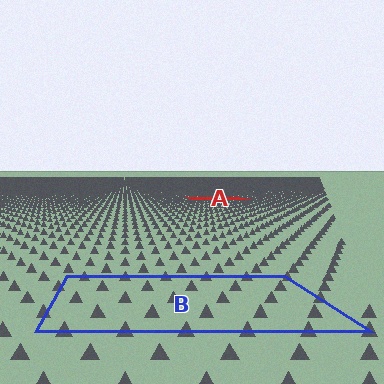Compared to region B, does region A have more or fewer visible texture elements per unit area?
Region A has more texture elements per unit area — they are packed more densely because it is farther away.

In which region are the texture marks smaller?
The texture marks are smaller in region A, because it is farther away.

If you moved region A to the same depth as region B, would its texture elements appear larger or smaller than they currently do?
They would appear larger. At a closer depth, the same texture elements are projected at a bigger on-screen size.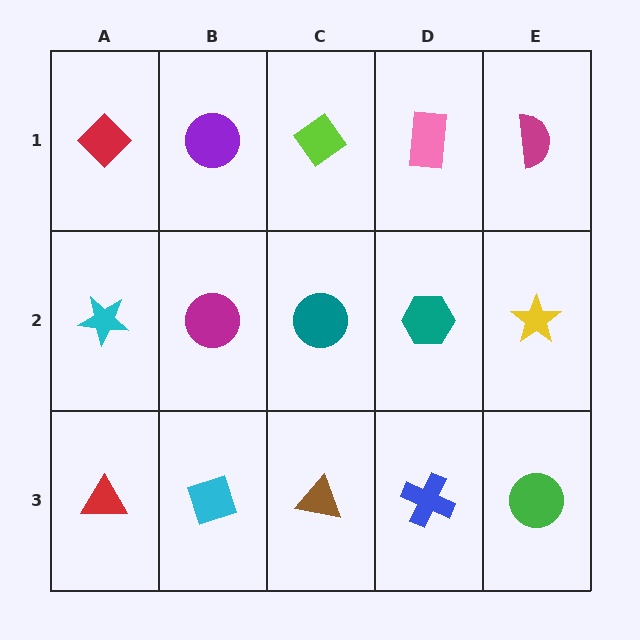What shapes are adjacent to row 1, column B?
A magenta circle (row 2, column B), a red diamond (row 1, column A), a lime diamond (row 1, column C).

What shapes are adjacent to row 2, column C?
A lime diamond (row 1, column C), a brown triangle (row 3, column C), a magenta circle (row 2, column B), a teal hexagon (row 2, column D).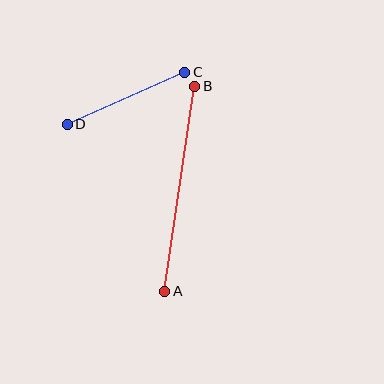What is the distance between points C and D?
The distance is approximately 129 pixels.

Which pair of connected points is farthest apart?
Points A and B are farthest apart.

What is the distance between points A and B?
The distance is approximately 207 pixels.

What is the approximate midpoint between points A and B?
The midpoint is at approximately (180, 189) pixels.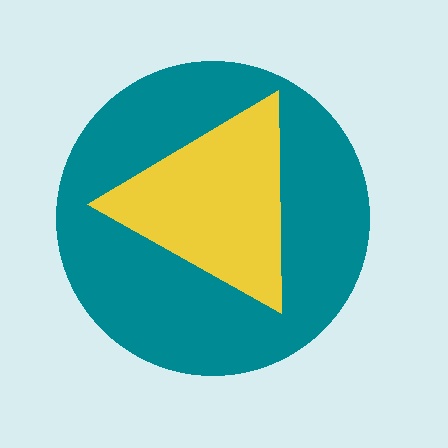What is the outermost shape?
The teal circle.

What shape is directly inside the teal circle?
The yellow triangle.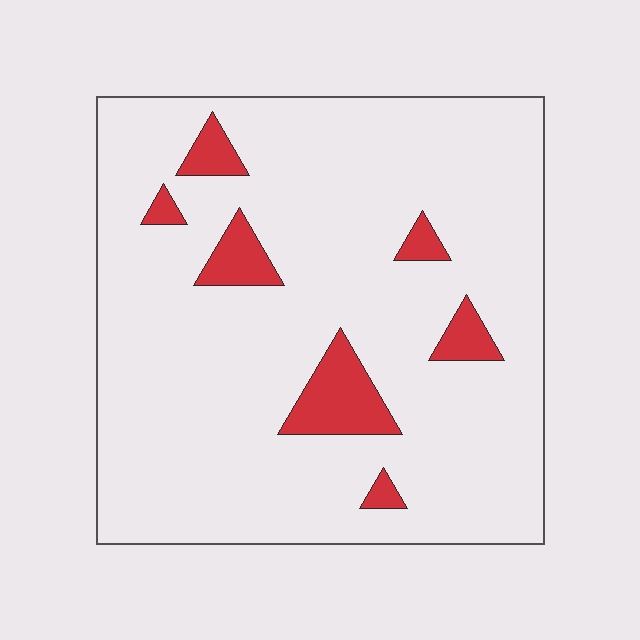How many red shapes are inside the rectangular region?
7.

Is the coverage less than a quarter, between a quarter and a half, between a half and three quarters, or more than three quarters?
Less than a quarter.